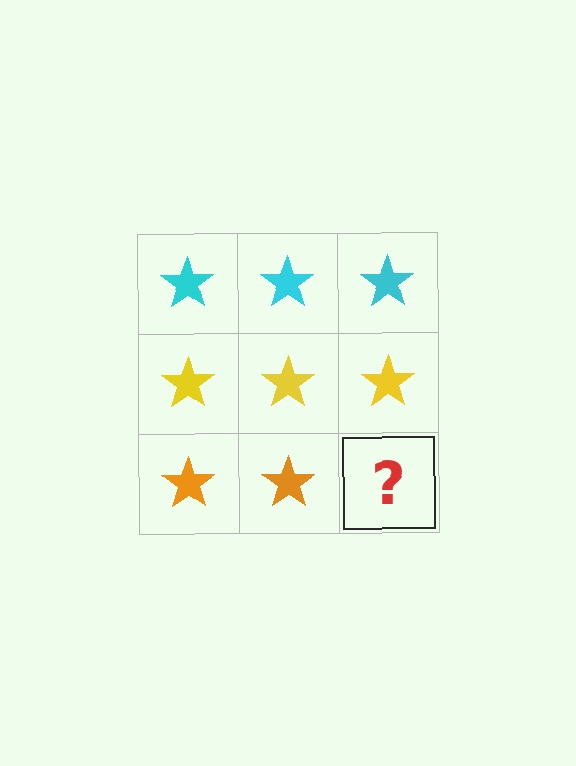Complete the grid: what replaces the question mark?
The question mark should be replaced with an orange star.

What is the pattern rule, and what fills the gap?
The rule is that each row has a consistent color. The gap should be filled with an orange star.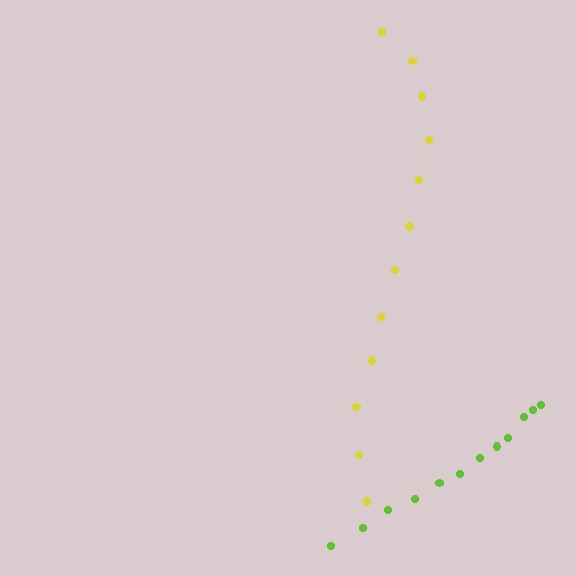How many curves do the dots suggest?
There are 2 distinct paths.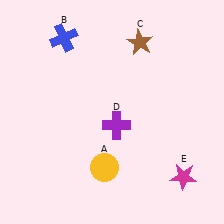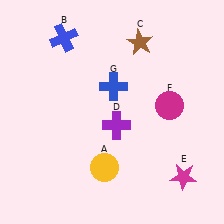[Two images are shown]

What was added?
A magenta circle (F), a blue cross (G) were added in Image 2.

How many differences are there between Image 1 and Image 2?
There are 2 differences between the two images.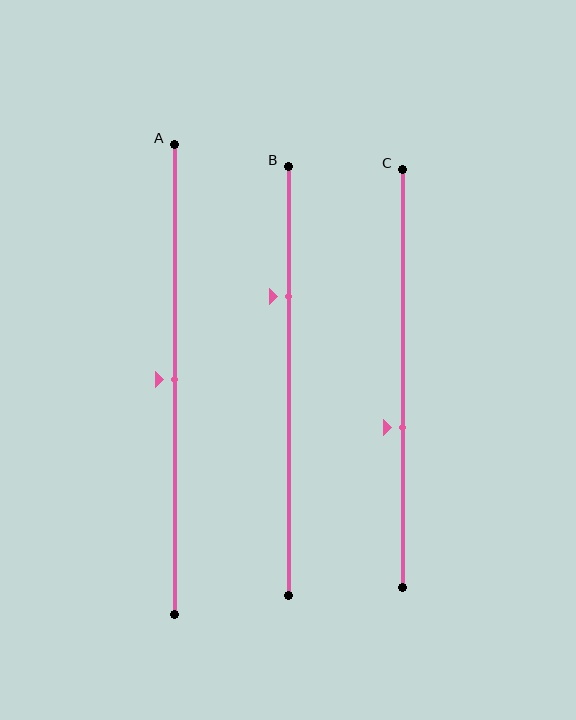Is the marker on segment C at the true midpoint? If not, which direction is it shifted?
No, the marker on segment C is shifted downward by about 12% of the segment length.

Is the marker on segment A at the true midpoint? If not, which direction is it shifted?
Yes, the marker on segment A is at the true midpoint.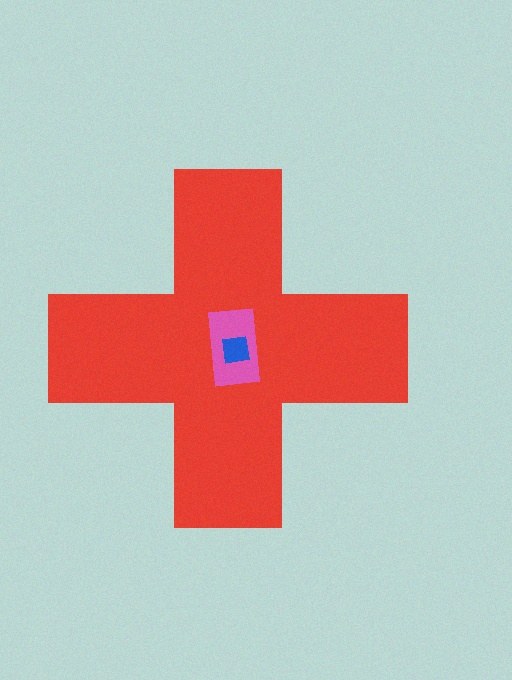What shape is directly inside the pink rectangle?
The blue square.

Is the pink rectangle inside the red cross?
Yes.